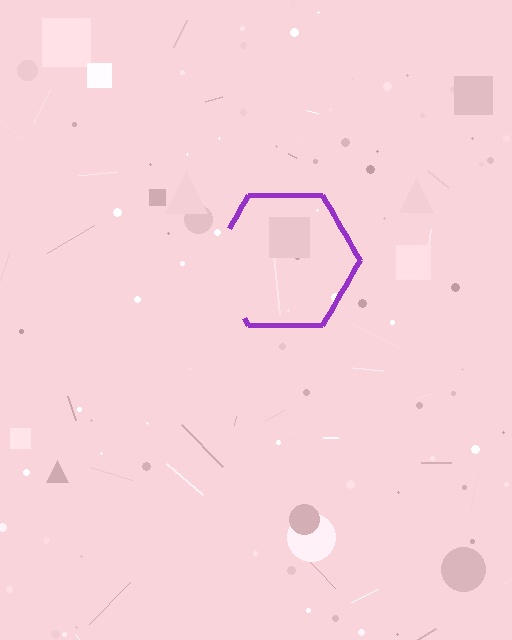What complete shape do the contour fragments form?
The contour fragments form a hexagon.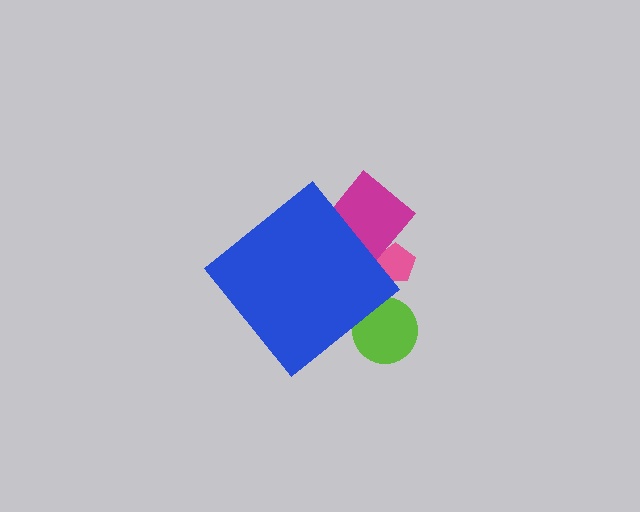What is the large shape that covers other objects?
A blue diamond.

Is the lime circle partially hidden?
Yes, the lime circle is partially hidden behind the blue diamond.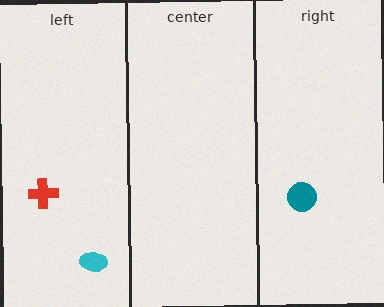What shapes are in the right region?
The teal circle.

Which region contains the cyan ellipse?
The left region.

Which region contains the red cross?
The left region.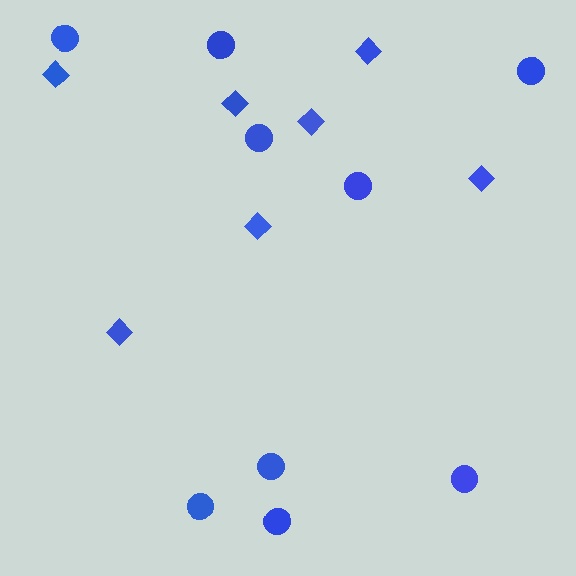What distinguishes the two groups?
There are 2 groups: one group of circles (9) and one group of diamonds (7).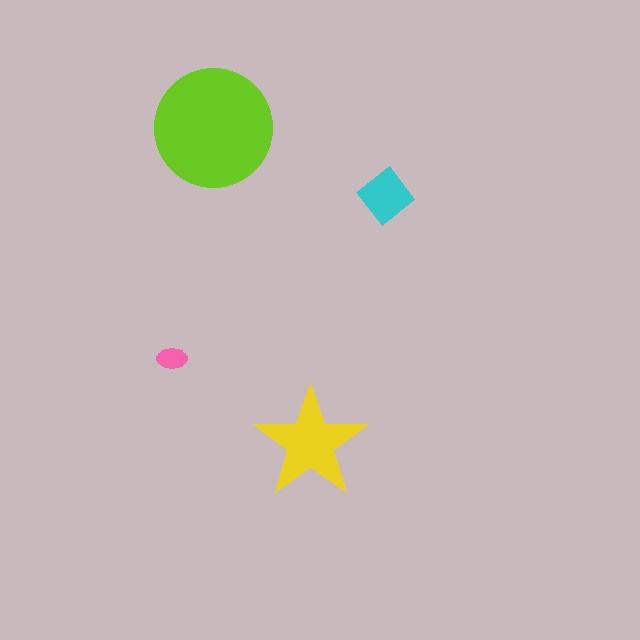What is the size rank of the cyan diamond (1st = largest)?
3rd.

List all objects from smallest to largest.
The pink ellipse, the cyan diamond, the yellow star, the lime circle.